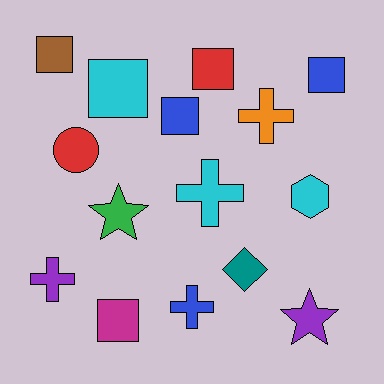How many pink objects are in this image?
There are no pink objects.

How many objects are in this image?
There are 15 objects.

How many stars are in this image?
There are 2 stars.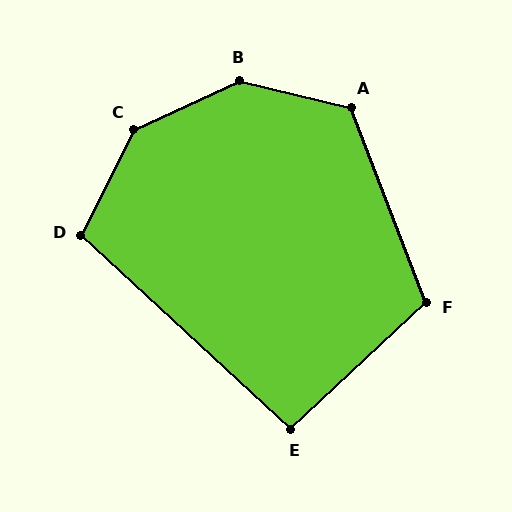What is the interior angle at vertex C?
Approximately 141 degrees (obtuse).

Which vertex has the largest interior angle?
B, at approximately 142 degrees.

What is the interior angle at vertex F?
Approximately 112 degrees (obtuse).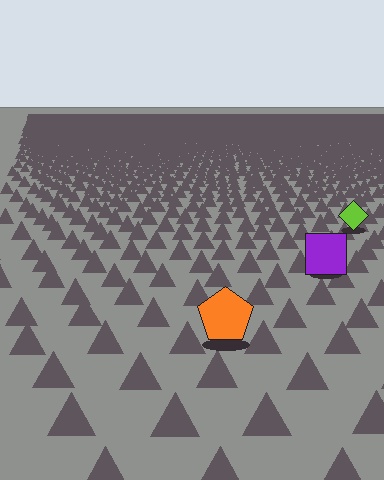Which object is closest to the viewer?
The orange pentagon is closest. The texture marks near it are larger and more spread out.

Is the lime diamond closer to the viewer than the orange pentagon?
No. The orange pentagon is closer — you can tell from the texture gradient: the ground texture is coarser near it.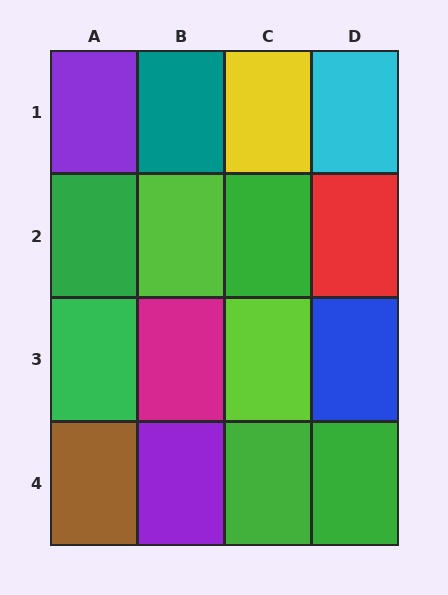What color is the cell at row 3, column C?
Lime.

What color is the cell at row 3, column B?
Magenta.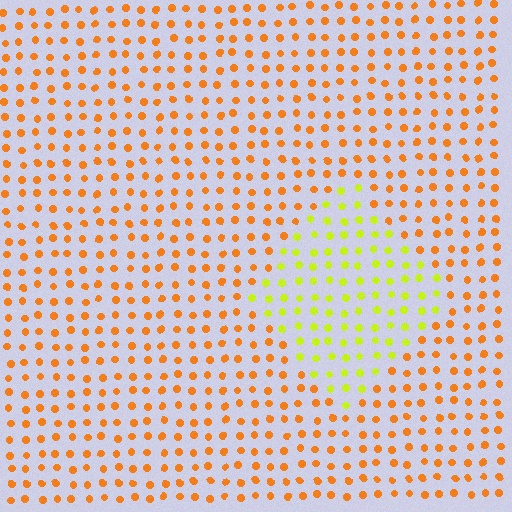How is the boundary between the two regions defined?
The boundary is defined purely by a slight shift in hue (about 45 degrees). Spacing, size, and orientation are identical on both sides.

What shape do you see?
I see a diamond.